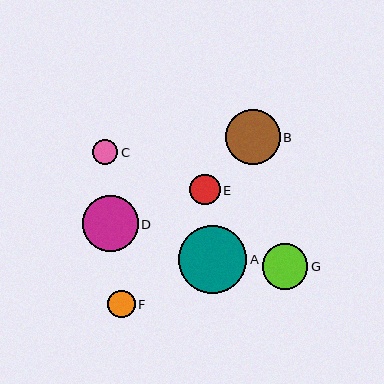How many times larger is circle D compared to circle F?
Circle D is approximately 2.0 times the size of circle F.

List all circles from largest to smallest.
From largest to smallest: A, D, B, G, E, F, C.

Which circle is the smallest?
Circle C is the smallest with a size of approximately 25 pixels.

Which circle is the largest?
Circle A is the largest with a size of approximately 68 pixels.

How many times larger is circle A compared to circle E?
Circle A is approximately 2.2 times the size of circle E.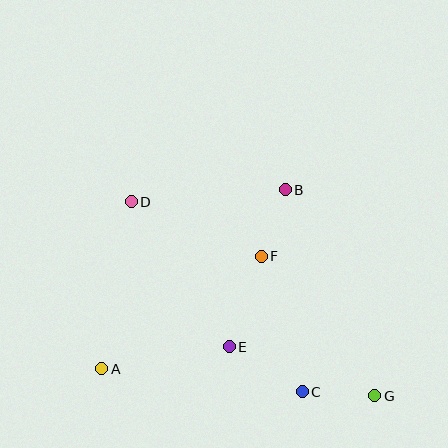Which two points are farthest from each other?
Points D and G are farthest from each other.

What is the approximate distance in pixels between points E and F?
The distance between E and F is approximately 96 pixels.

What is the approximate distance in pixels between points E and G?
The distance between E and G is approximately 153 pixels.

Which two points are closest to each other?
Points B and F are closest to each other.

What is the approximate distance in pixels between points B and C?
The distance between B and C is approximately 203 pixels.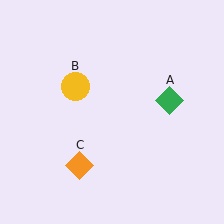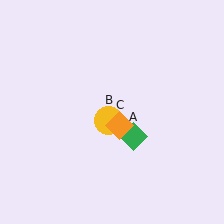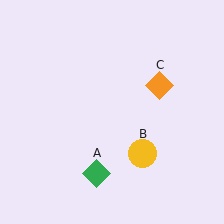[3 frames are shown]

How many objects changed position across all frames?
3 objects changed position: green diamond (object A), yellow circle (object B), orange diamond (object C).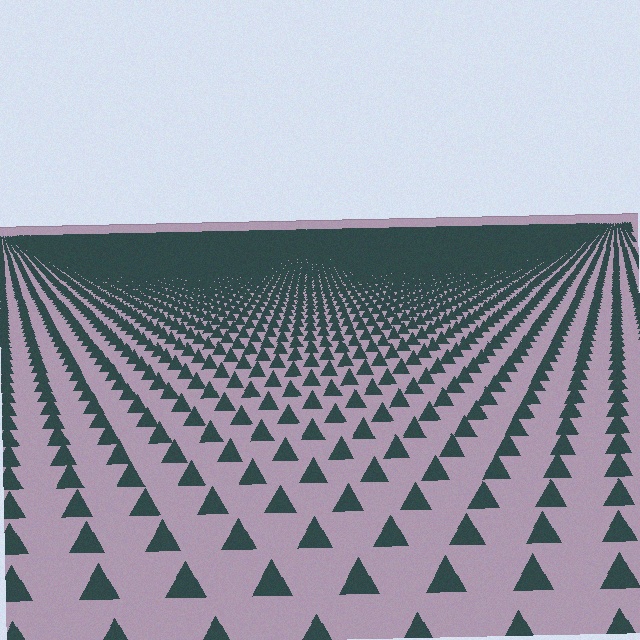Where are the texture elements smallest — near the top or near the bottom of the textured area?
Near the top.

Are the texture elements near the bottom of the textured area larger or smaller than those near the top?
Larger. Near the bottom, elements are closer to the viewer and appear at a bigger on-screen size.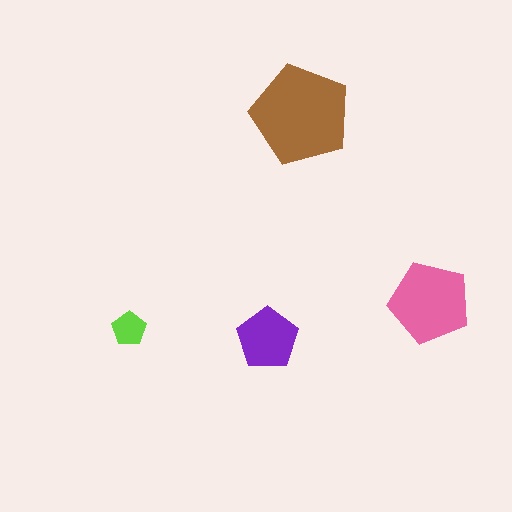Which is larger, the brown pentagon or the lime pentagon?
The brown one.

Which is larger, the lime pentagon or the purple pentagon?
The purple one.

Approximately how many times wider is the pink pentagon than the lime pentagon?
About 2.5 times wider.